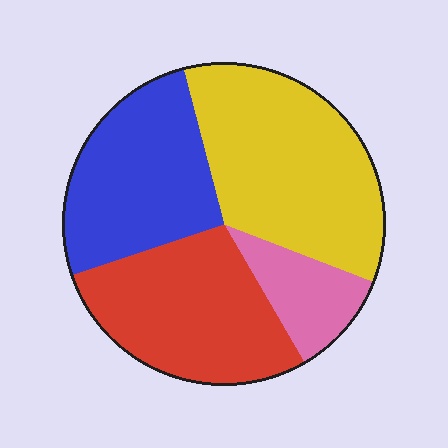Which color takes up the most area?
Yellow, at roughly 35%.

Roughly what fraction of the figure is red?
Red covers around 30% of the figure.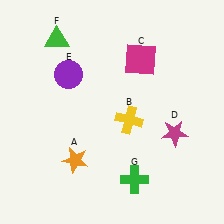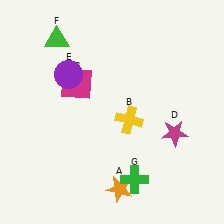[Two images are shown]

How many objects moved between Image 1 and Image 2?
2 objects moved between the two images.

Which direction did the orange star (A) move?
The orange star (A) moved right.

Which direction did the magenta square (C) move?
The magenta square (C) moved left.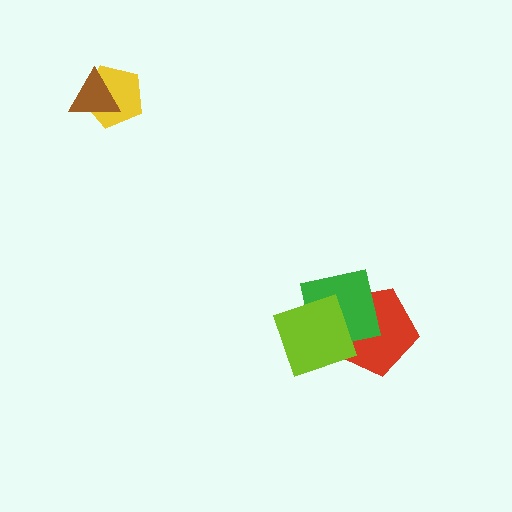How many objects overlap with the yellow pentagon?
1 object overlaps with the yellow pentagon.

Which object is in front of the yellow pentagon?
The brown triangle is in front of the yellow pentagon.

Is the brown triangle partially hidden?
No, no other shape covers it.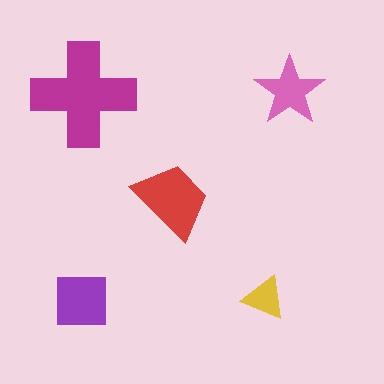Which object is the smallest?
The yellow triangle.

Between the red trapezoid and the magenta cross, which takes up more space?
The magenta cross.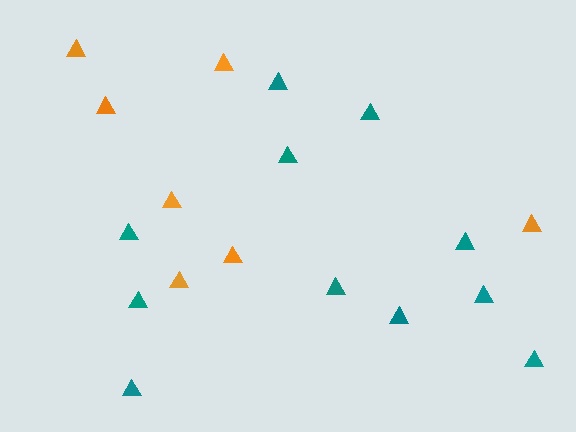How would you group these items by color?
There are 2 groups: one group of teal triangles (11) and one group of orange triangles (7).